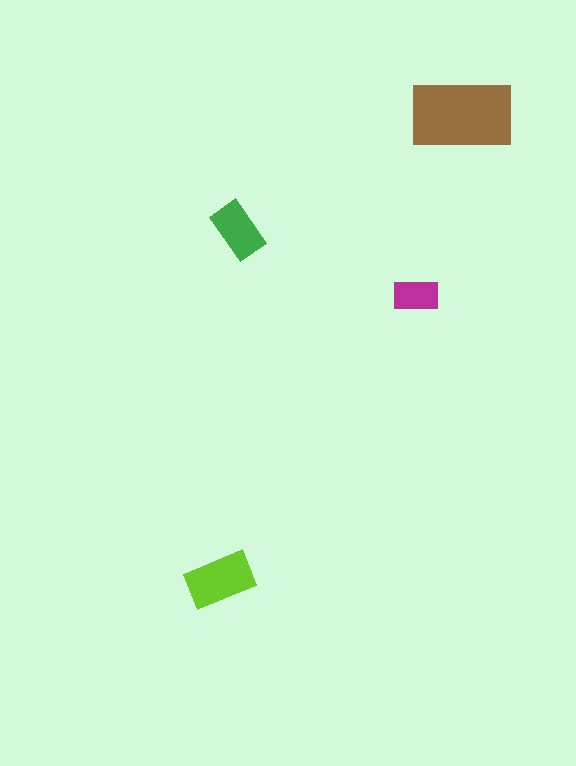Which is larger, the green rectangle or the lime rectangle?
The lime one.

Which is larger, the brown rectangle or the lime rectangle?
The brown one.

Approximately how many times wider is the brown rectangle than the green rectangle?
About 2 times wider.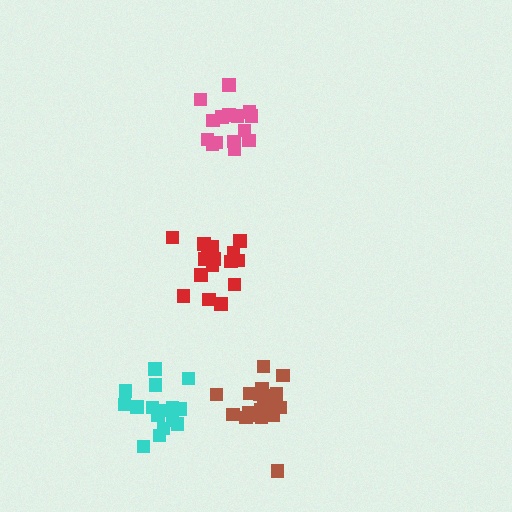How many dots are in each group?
Group 1: 15 dots, Group 2: 16 dots, Group 3: 17 dots, Group 4: 20 dots (68 total).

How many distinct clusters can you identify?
There are 4 distinct clusters.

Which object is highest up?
The pink cluster is topmost.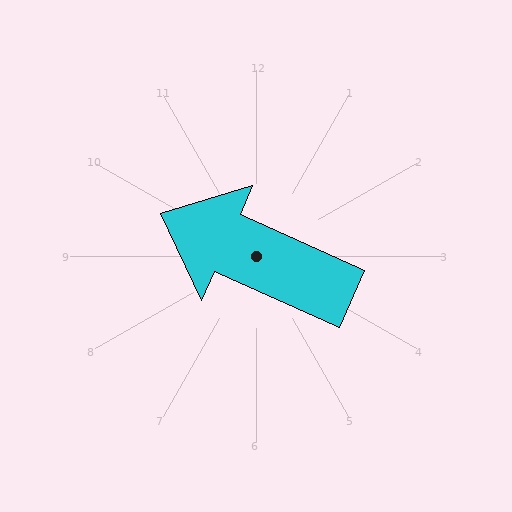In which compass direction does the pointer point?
Northwest.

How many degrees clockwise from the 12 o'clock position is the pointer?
Approximately 294 degrees.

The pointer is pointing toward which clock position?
Roughly 10 o'clock.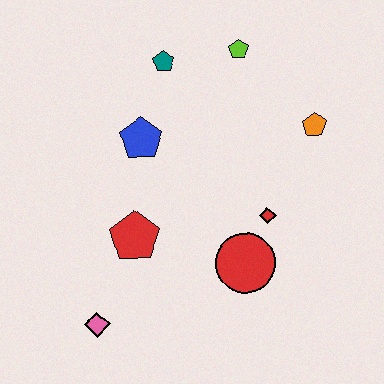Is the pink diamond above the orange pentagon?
No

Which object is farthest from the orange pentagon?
The pink diamond is farthest from the orange pentagon.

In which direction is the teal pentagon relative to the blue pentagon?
The teal pentagon is above the blue pentagon.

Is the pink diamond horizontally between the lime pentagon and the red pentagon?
No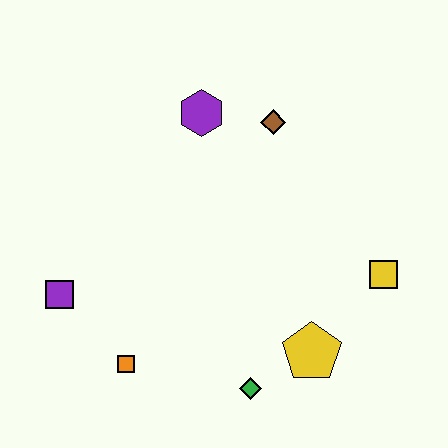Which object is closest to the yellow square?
The yellow pentagon is closest to the yellow square.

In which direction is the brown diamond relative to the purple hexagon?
The brown diamond is to the right of the purple hexagon.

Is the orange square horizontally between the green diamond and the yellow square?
No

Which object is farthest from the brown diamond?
The orange square is farthest from the brown diamond.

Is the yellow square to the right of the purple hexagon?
Yes